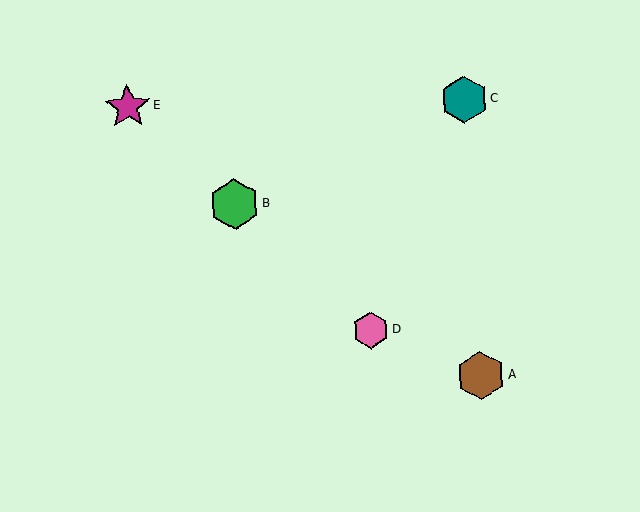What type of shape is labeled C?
Shape C is a teal hexagon.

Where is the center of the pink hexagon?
The center of the pink hexagon is at (371, 330).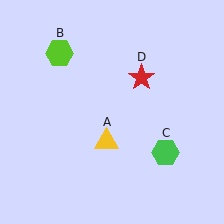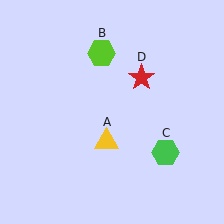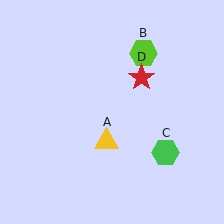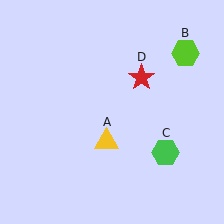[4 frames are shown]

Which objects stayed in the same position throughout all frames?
Yellow triangle (object A) and green hexagon (object C) and red star (object D) remained stationary.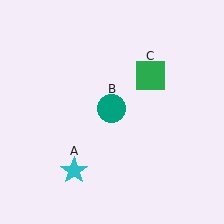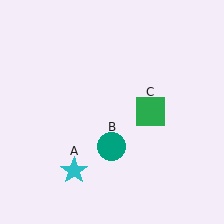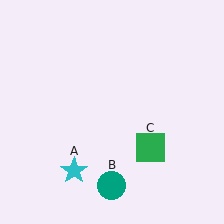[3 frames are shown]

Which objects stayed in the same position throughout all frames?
Cyan star (object A) remained stationary.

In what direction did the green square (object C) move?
The green square (object C) moved down.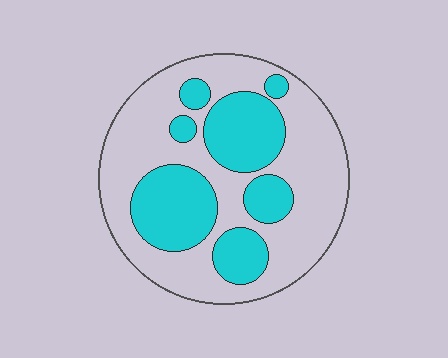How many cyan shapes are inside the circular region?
7.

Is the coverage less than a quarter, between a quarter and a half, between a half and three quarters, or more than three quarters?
Between a quarter and a half.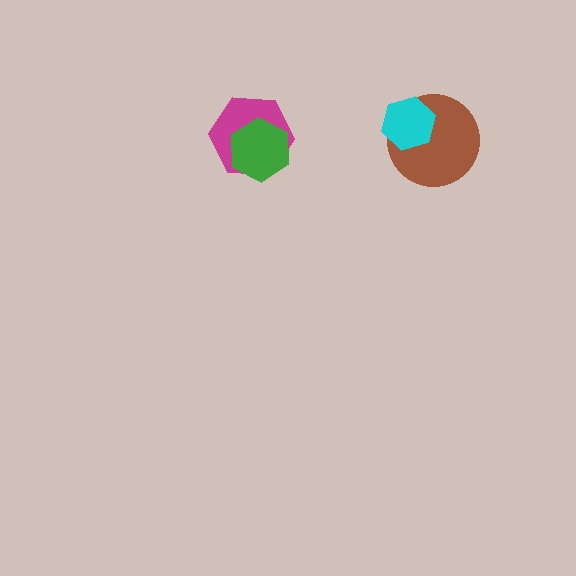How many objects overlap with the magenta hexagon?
1 object overlaps with the magenta hexagon.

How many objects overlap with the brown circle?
1 object overlaps with the brown circle.